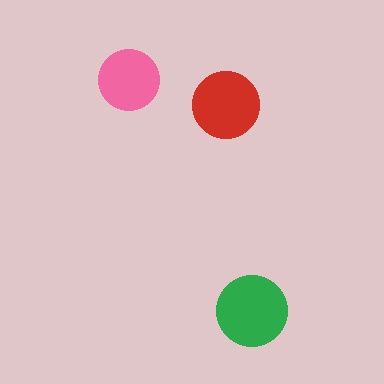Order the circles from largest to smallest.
the green one, the red one, the pink one.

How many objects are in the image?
There are 3 objects in the image.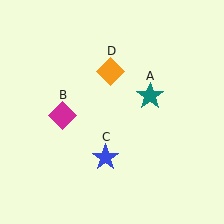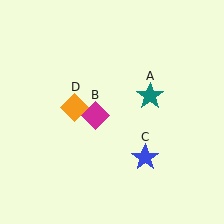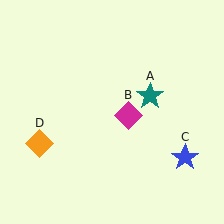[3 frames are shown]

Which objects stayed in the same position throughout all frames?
Teal star (object A) remained stationary.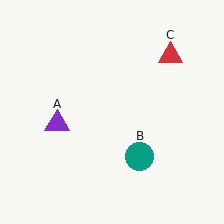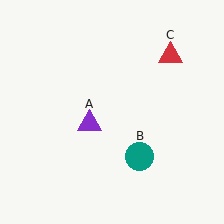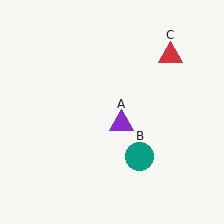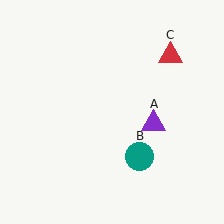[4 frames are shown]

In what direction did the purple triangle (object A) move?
The purple triangle (object A) moved right.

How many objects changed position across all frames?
1 object changed position: purple triangle (object A).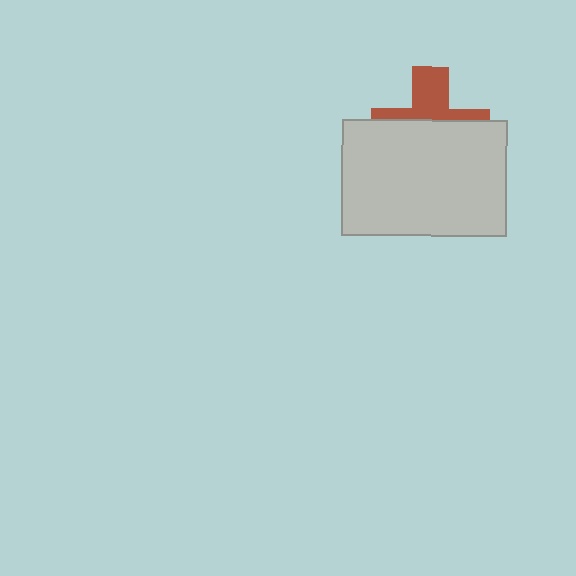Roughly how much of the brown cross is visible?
A small part of it is visible (roughly 37%).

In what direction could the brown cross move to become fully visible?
The brown cross could move up. That would shift it out from behind the light gray rectangle entirely.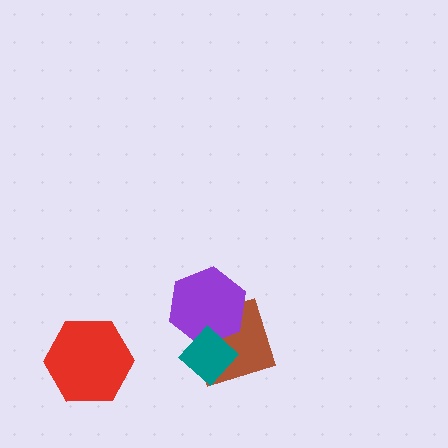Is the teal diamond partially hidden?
No, no other shape covers it.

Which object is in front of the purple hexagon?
The teal diamond is in front of the purple hexagon.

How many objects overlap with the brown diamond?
2 objects overlap with the brown diamond.